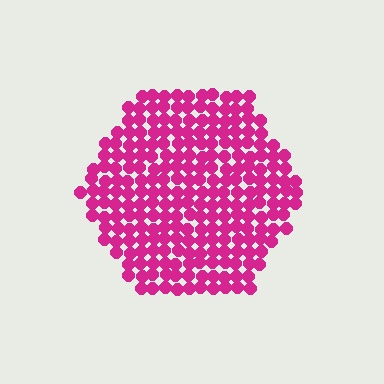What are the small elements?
The small elements are circles.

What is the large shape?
The large shape is a hexagon.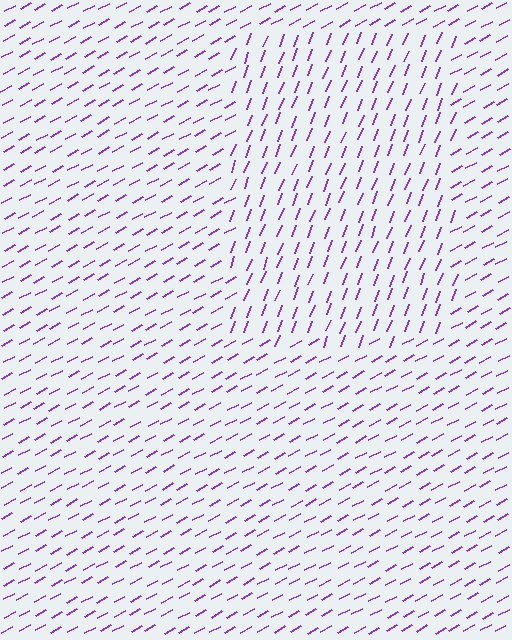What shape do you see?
I see a rectangle.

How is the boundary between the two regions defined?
The boundary is defined purely by a change in line orientation (approximately 40 degrees difference). All lines are the same color and thickness.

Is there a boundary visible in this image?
Yes, there is a texture boundary formed by a change in line orientation.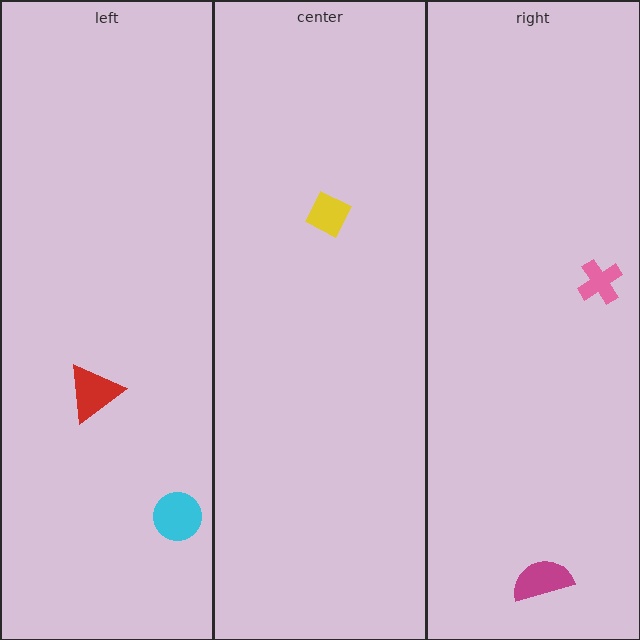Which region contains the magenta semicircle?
The right region.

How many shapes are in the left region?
2.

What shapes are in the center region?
The yellow diamond.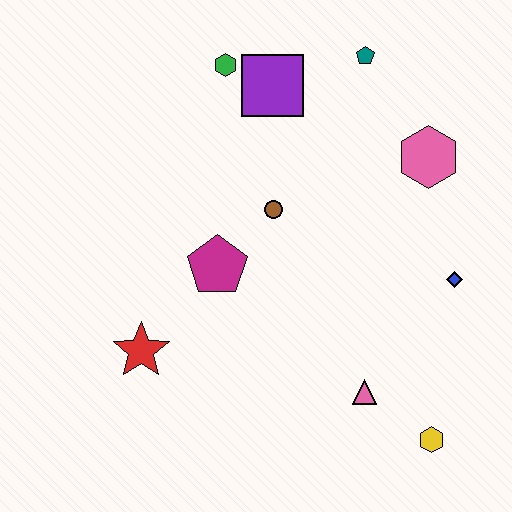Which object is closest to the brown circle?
The magenta pentagon is closest to the brown circle.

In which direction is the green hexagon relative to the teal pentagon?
The green hexagon is to the left of the teal pentagon.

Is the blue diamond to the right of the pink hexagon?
Yes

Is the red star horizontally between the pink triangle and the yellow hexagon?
No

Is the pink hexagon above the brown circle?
Yes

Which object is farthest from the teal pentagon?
The yellow hexagon is farthest from the teal pentagon.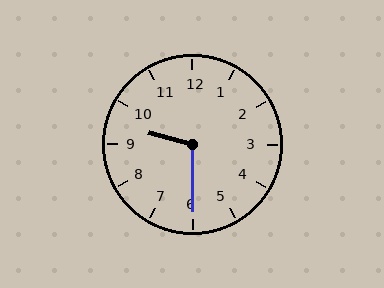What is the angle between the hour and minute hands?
Approximately 105 degrees.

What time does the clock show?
9:30.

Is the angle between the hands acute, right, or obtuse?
It is obtuse.